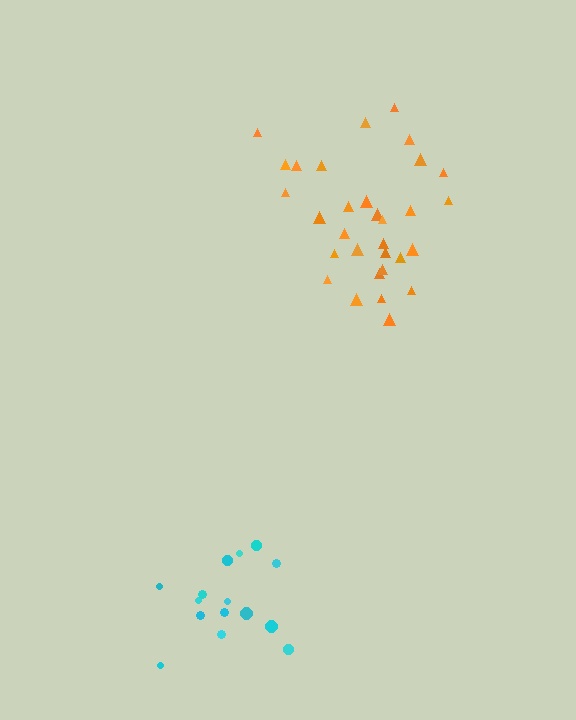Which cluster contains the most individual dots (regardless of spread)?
Orange (31).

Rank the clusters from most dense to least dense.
cyan, orange.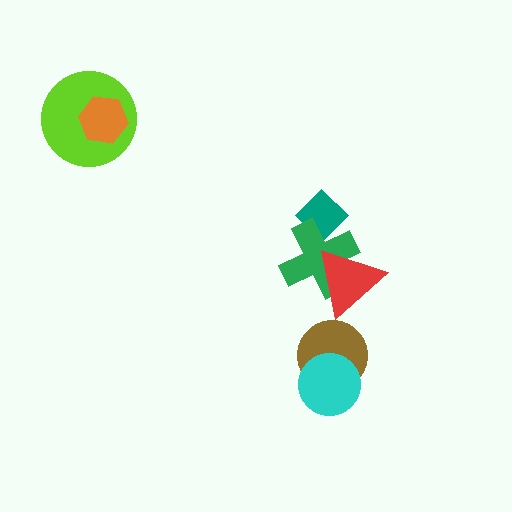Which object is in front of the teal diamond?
The green cross is in front of the teal diamond.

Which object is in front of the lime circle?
The orange hexagon is in front of the lime circle.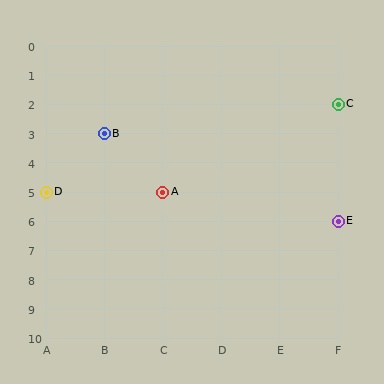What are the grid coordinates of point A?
Point A is at grid coordinates (C, 5).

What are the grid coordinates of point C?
Point C is at grid coordinates (F, 2).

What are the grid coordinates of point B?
Point B is at grid coordinates (B, 3).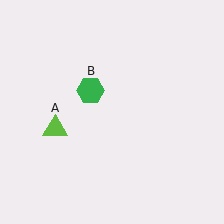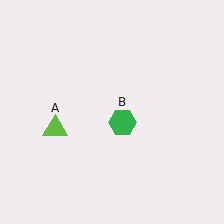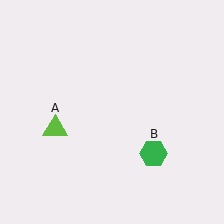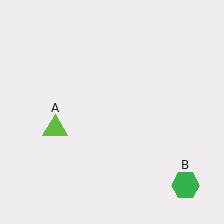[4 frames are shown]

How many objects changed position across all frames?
1 object changed position: green hexagon (object B).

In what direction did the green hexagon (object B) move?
The green hexagon (object B) moved down and to the right.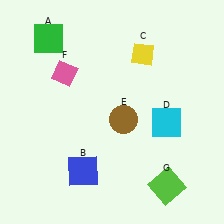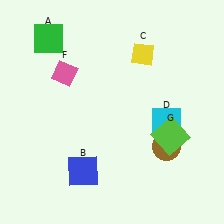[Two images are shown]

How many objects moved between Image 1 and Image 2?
2 objects moved between the two images.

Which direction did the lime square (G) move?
The lime square (G) moved up.